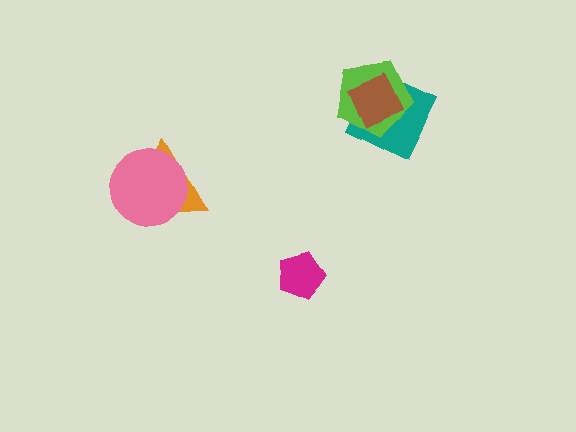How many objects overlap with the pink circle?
1 object overlaps with the pink circle.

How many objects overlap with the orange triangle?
1 object overlaps with the orange triangle.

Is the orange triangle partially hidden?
Yes, it is partially covered by another shape.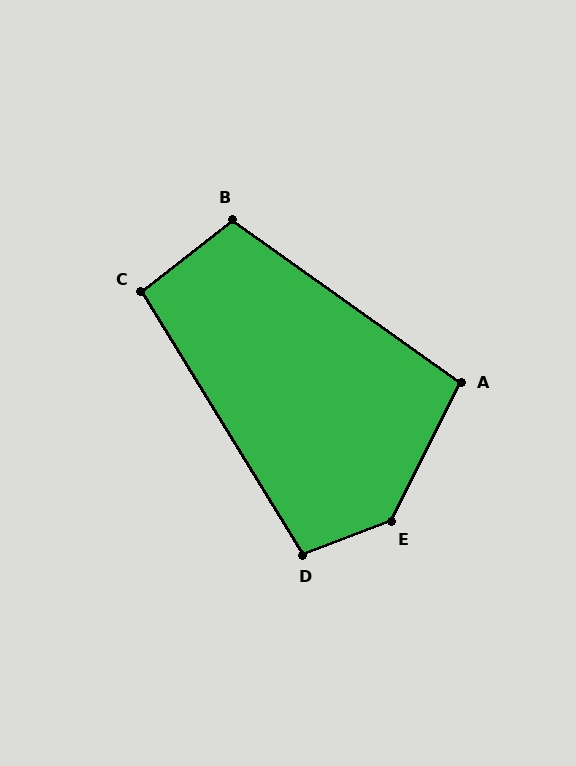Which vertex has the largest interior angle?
E, at approximately 137 degrees.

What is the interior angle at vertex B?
Approximately 106 degrees (obtuse).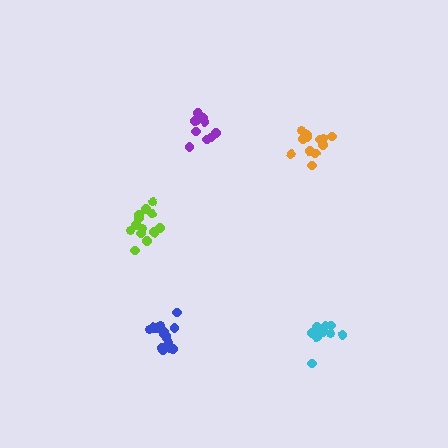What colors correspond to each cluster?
The clusters are colored: orange, lime, purple, cyan, blue.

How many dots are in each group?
Group 1: 14 dots, Group 2: 13 dots, Group 3: 10 dots, Group 4: 11 dots, Group 5: 14 dots (62 total).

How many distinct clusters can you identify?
There are 5 distinct clusters.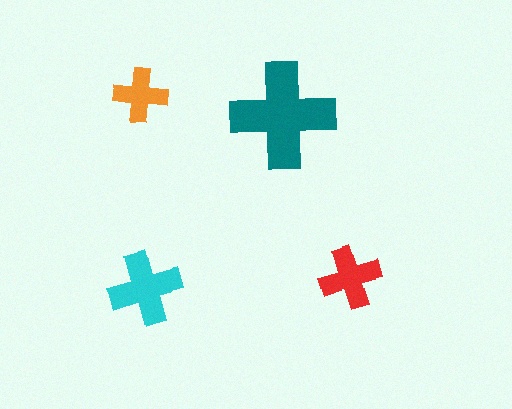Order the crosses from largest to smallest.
the teal one, the cyan one, the red one, the orange one.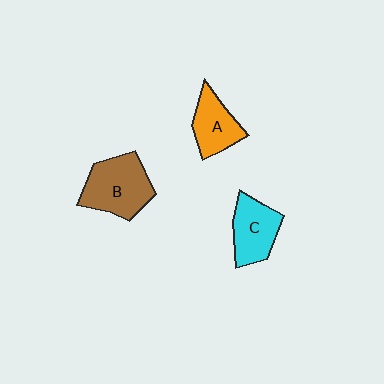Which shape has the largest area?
Shape B (brown).